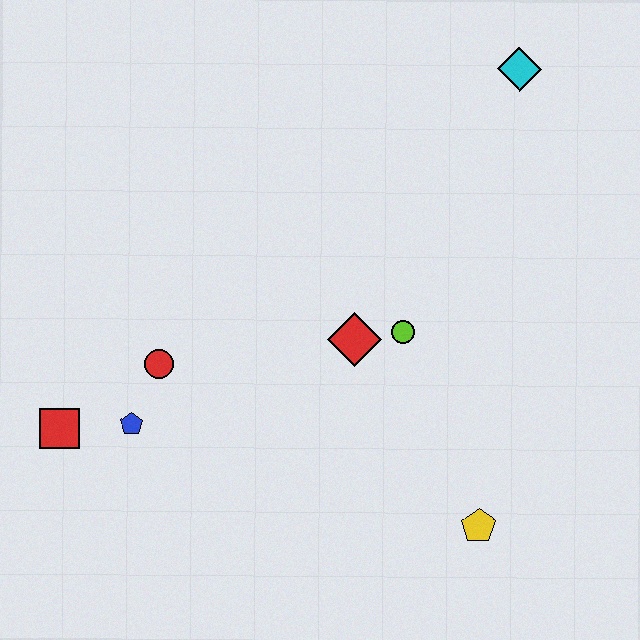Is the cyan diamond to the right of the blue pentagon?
Yes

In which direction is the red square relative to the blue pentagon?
The red square is to the left of the blue pentagon.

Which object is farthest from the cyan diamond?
The red square is farthest from the cyan diamond.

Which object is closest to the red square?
The blue pentagon is closest to the red square.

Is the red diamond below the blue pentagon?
No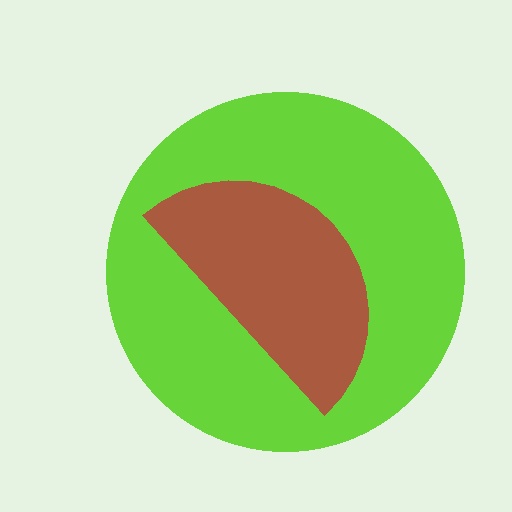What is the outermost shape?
The lime circle.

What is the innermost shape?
The brown semicircle.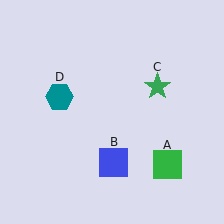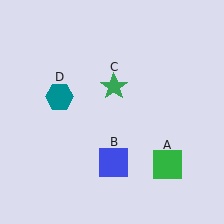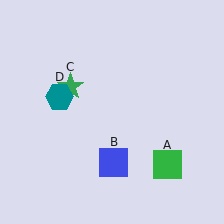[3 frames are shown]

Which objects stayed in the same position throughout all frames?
Green square (object A) and blue square (object B) and teal hexagon (object D) remained stationary.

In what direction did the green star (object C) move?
The green star (object C) moved left.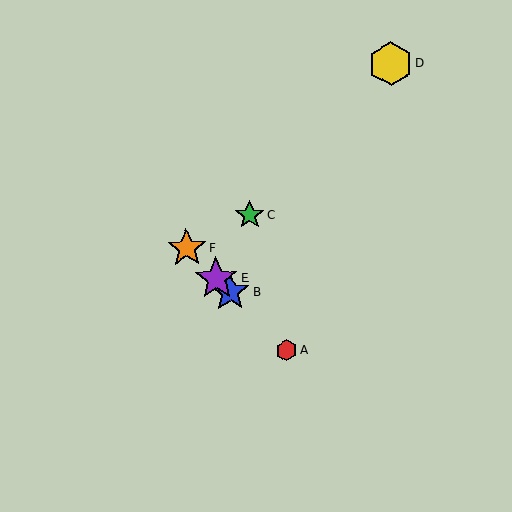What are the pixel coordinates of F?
Object F is at (187, 248).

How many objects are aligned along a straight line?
4 objects (A, B, E, F) are aligned along a straight line.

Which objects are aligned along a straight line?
Objects A, B, E, F are aligned along a straight line.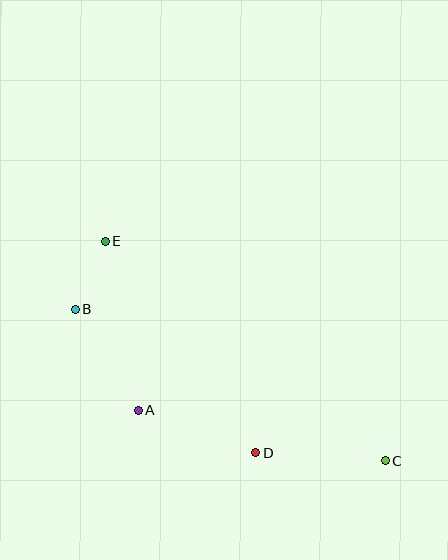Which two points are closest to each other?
Points B and E are closest to each other.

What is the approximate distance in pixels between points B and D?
The distance between B and D is approximately 230 pixels.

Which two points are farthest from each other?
Points C and E are farthest from each other.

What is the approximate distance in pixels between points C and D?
The distance between C and D is approximately 130 pixels.